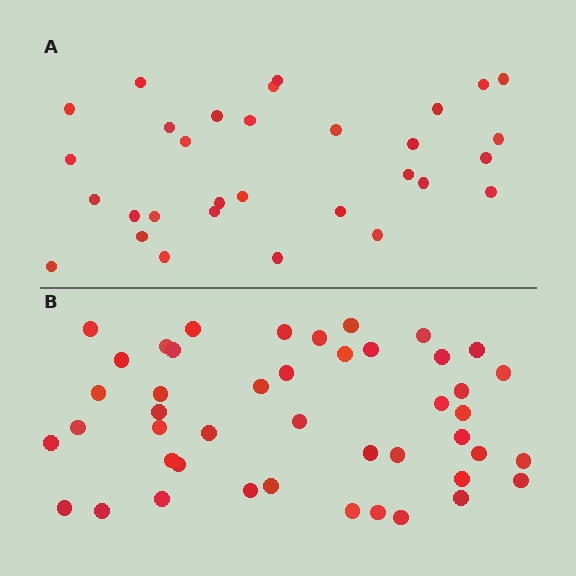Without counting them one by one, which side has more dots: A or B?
Region B (the bottom region) has more dots.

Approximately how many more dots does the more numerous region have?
Region B has approximately 15 more dots than region A.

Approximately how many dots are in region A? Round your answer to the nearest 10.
About 30 dots. (The exact count is 31, which rounds to 30.)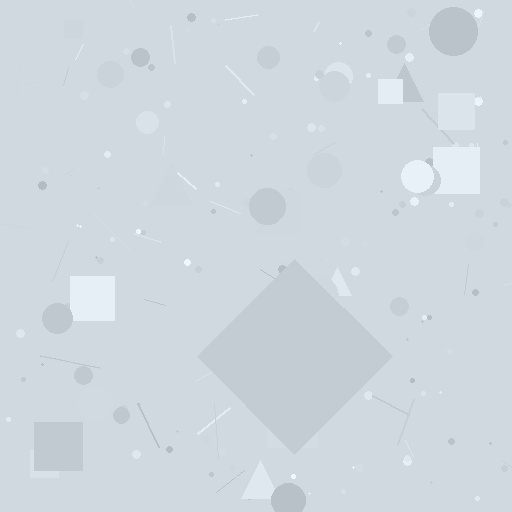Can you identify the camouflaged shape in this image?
The camouflaged shape is a diamond.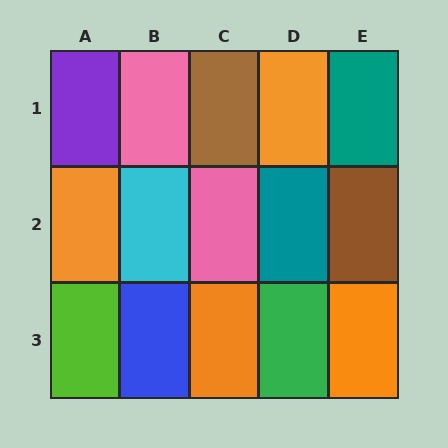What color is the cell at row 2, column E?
Brown.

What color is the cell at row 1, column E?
Teal.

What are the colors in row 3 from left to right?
Lime, blue, orange, green, orange.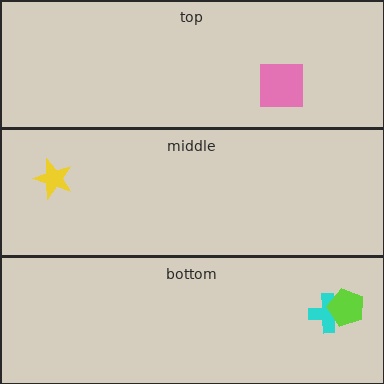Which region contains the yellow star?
The middle region.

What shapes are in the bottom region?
The cyan cross, the lime pentagon.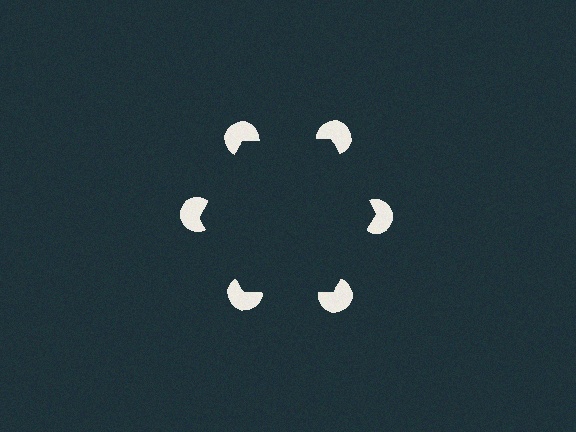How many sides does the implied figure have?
6 sides.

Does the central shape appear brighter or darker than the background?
It typically appears slightly darker than the background, even though no actual brightness change is drawn.